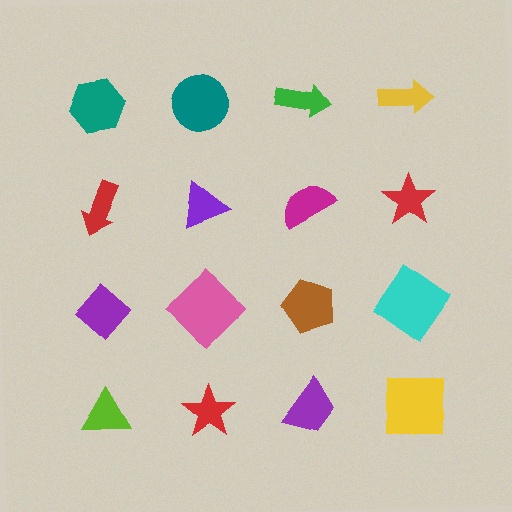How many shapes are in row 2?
4 shapes.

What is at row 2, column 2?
A purple triangle.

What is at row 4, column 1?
A lime triangle.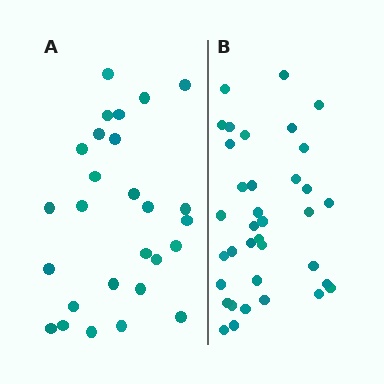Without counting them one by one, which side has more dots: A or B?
Region B (the right region) has more dots.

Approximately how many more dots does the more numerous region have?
Region B has roughly 8 or so more dots than region A.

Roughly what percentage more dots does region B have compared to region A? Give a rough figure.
About 35% more.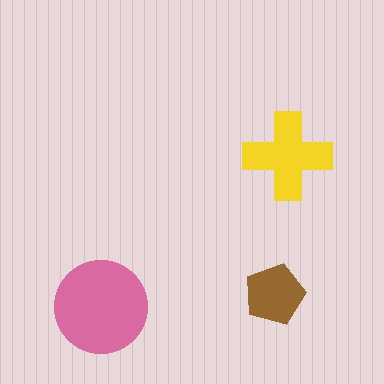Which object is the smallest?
The brown pentagon.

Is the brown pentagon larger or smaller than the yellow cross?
Smaller.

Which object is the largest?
The pink circle.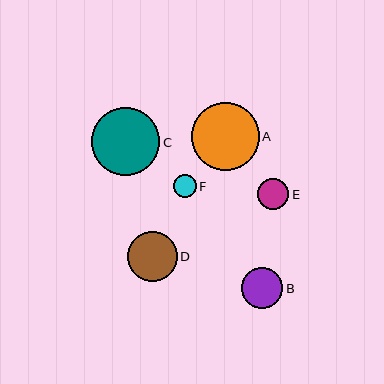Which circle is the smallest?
Circle F is the smallest with a size of approximately 22 pixels.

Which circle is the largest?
Circle A is the largest with a size of approximately 68 pixels.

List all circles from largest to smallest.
From largest to smallest: A, C, D, B, E, F.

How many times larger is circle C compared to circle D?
Circle C is approximately 1.4 times the size of circle D.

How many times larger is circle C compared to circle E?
Circle C is approximately 2.2 times the size of circle E.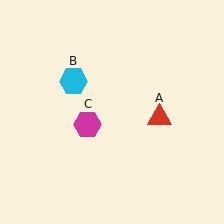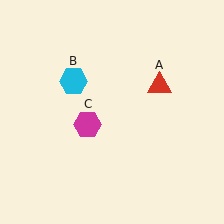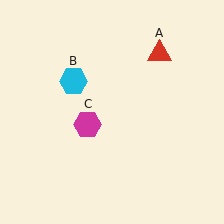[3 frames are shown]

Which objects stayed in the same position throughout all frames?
Cyan hexagon (object B) and magenta hexagon (object C) remained stationary.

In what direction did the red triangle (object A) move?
The red triangle (object A) moved up.